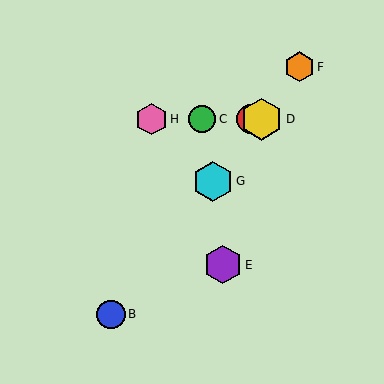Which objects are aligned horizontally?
Objects A, C, D, H are aligned horizontally.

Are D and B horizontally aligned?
No, D is at y≈119 and B is at y≈314.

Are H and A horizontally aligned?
Yes, both are at y≈119.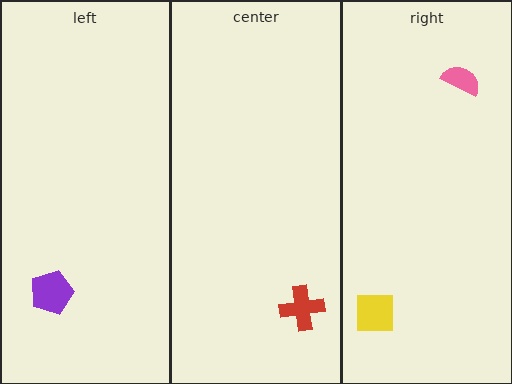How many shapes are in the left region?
1.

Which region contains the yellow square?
The right region.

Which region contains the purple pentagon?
The left region.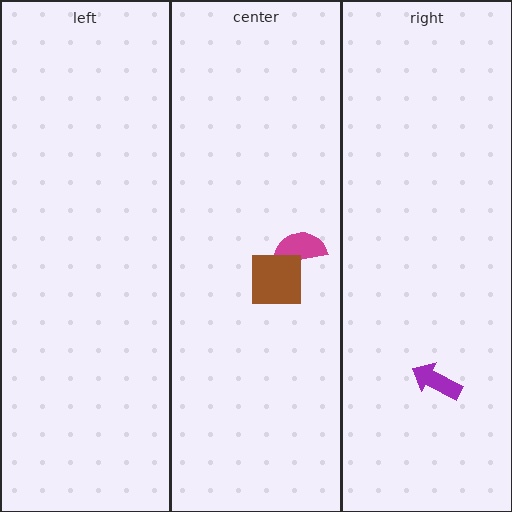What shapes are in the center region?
The magenta semicircle, the brown square.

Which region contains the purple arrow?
The right region.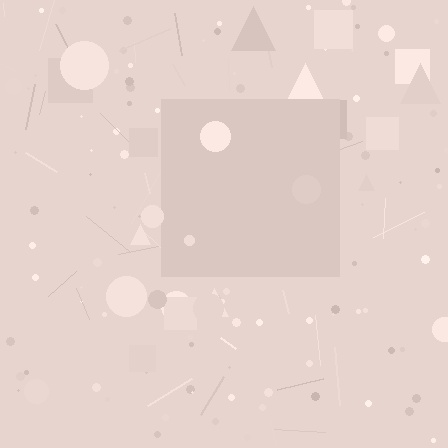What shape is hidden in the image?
A square is hidden in the image.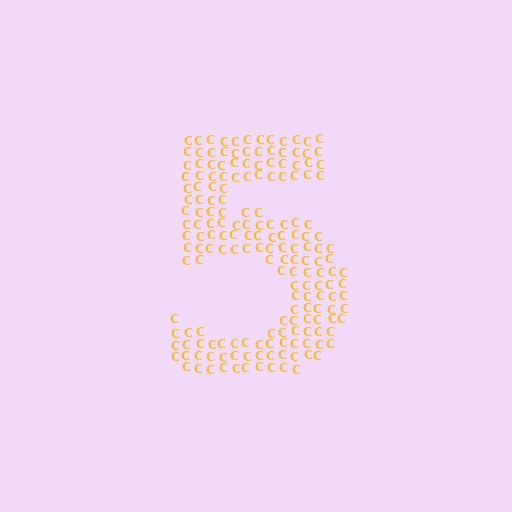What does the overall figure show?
The overall figure shows the digit 5.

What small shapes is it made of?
It is made of small letter C's.